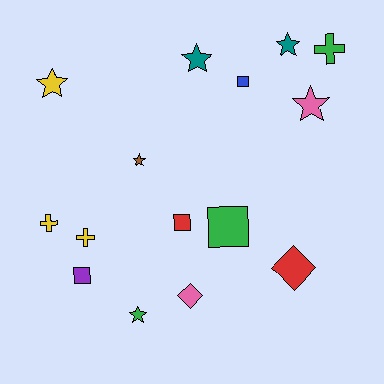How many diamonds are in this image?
There are 2 diamonds.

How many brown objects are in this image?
There is 1 brown object.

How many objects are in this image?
There are 15 objects.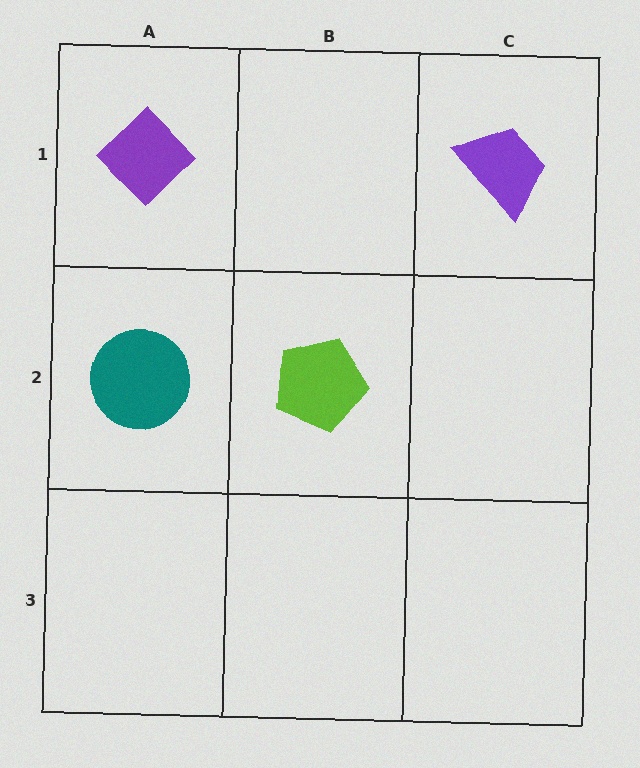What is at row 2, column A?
A teal circle.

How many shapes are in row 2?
2 shapes.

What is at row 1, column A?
A purple diamond.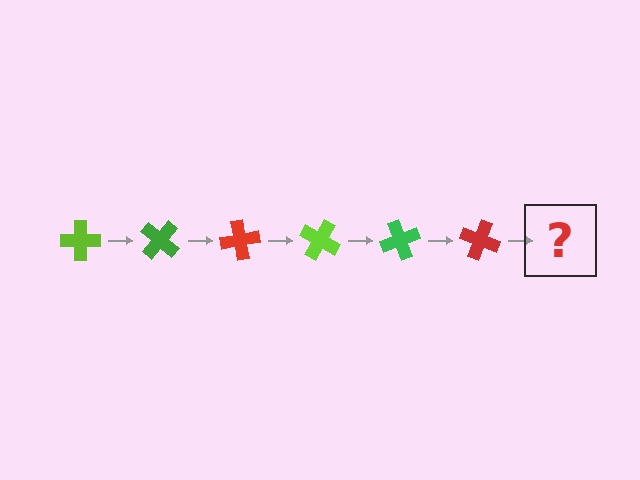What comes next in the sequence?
The next element should be a lime cross, rotated 240 degrees from the start.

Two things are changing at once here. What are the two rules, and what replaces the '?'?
The two rules are that it rotates 40 degrees each step and the color cycles through lime, green, and red. The '?' should be a lime cross, rotated 240 degrees from the start.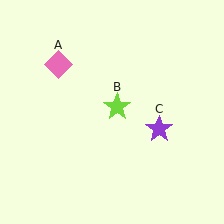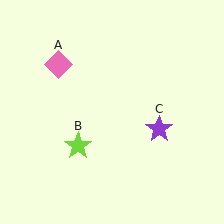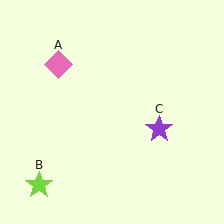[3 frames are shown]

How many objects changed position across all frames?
1 object changed position: lime star (object B).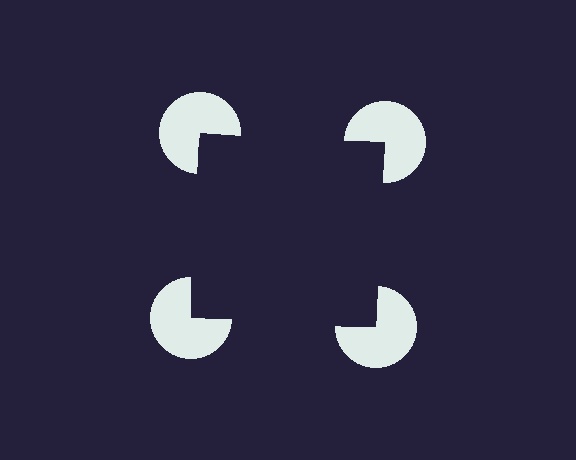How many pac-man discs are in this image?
There are 4 — one at each vertex of the illusory square.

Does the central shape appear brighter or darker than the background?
It typically appears slightly darker than the background, even though no actual brightness change is drawn.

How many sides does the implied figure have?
4 sides.